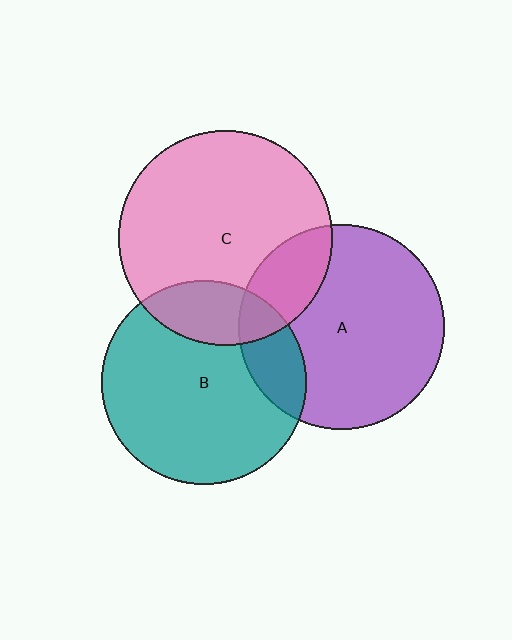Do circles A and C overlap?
Yes.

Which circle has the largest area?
Circle C (pink).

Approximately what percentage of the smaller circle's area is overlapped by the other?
Approximately 20%.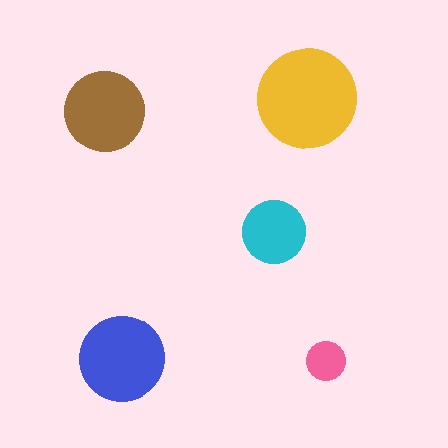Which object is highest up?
The yellow circle is topmost.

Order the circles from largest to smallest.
the yellow one, the blue one, the brown one, the cyan one, the pink one.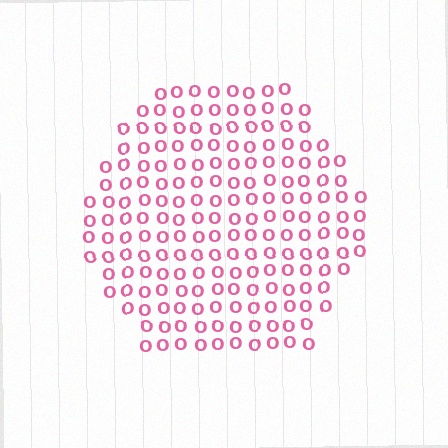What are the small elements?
The small elements are letter O's.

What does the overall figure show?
The overall figure shows a hexagon.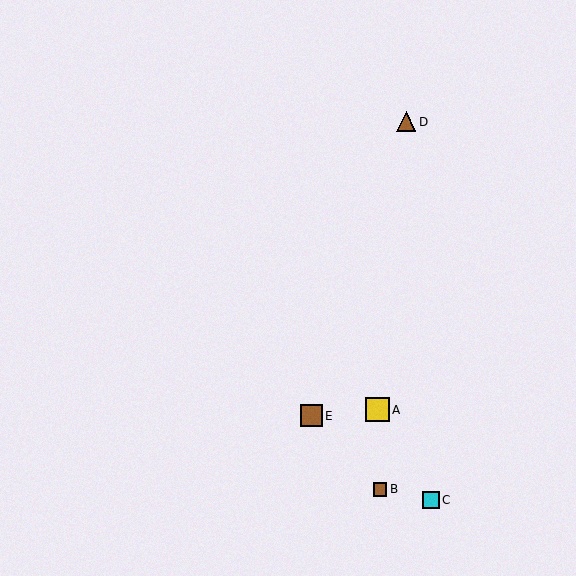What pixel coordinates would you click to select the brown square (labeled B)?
Click at (380, 489) to select the brown square B.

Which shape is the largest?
The yellow square (labeled A) is the largest.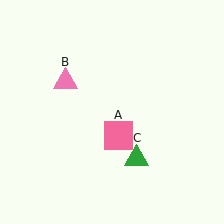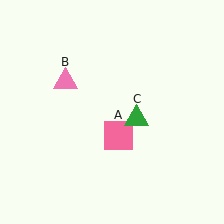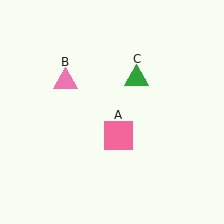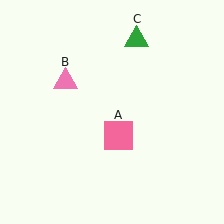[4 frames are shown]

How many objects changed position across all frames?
1 object changed position: green triangle (object C).